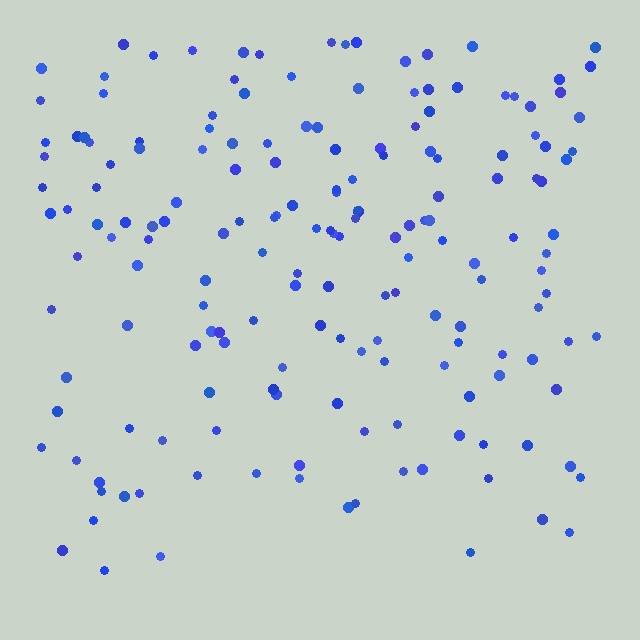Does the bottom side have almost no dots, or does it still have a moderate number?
Still a moderate number, just noticeably fewer than the top.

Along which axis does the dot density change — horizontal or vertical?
Vertical.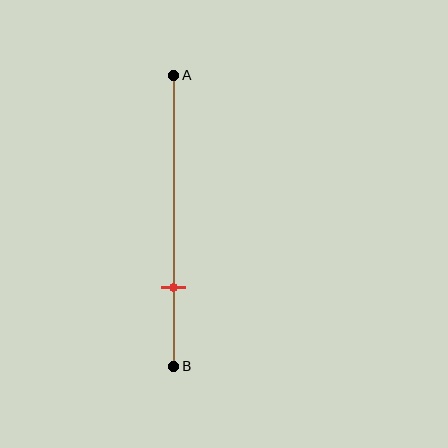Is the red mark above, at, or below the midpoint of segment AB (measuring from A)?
The red mark is below the midpoint of segment AB.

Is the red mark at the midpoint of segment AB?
No, the mark is at about 75% from A, not at the 50% midpoint.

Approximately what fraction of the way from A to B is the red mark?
The red mark is approximately 75% of the way from A to B.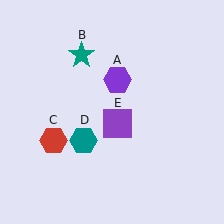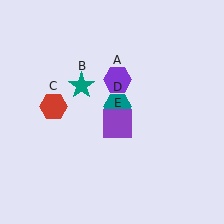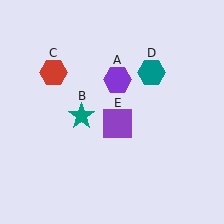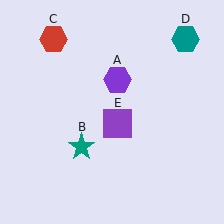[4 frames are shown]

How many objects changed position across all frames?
3 objects changed position: teal star (object B), red hexagon (object C), teal hexagon (object D).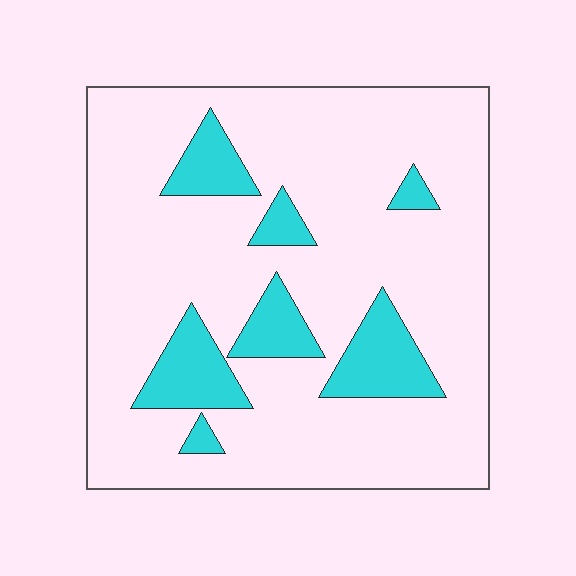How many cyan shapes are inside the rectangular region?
7.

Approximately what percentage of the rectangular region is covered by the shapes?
Approximately 15%.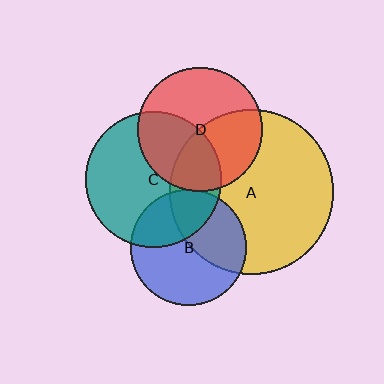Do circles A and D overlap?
Yes.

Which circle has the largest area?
Circle A (yellow).